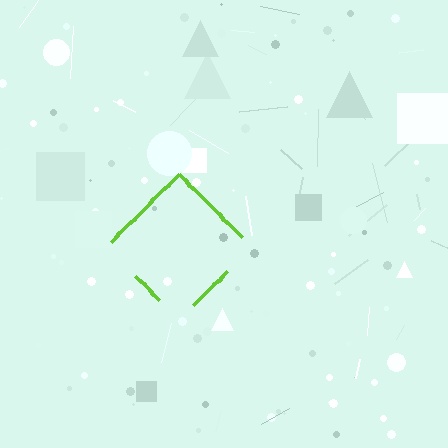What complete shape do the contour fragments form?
The contour fragments form a diamond.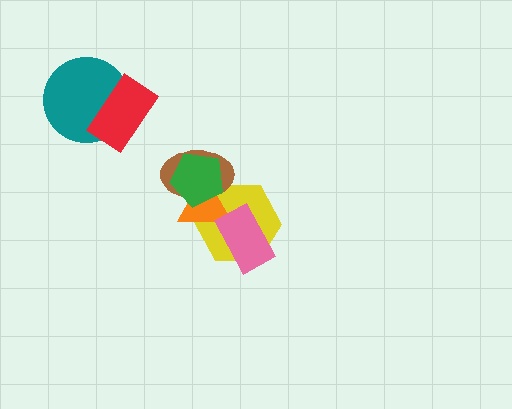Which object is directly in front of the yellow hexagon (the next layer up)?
The orange triangle is directly in front of the yellow hexagon.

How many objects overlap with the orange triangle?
4 objects overlap with the orange triangle.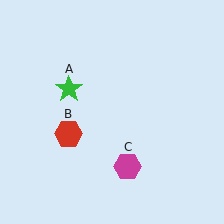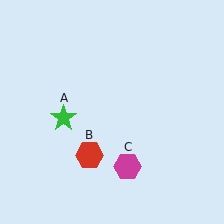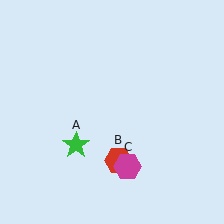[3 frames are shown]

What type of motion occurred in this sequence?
The green star (object A), red hexagon (object B) rotated counterclockwise around the center of the scene.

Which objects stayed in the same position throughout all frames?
Magenta hexagon (object C) remained stationary.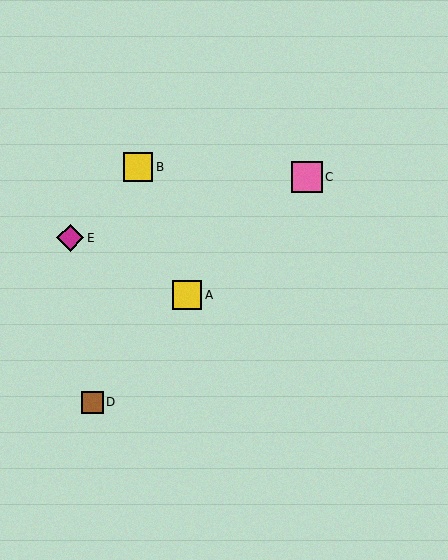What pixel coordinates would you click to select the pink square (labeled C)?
Click at (307, 177) to select the pink square C.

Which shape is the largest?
The pink square (labeled C) is the largest.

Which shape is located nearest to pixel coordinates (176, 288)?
The yellow square (labeled A) at (187, 295) is nearest to that location.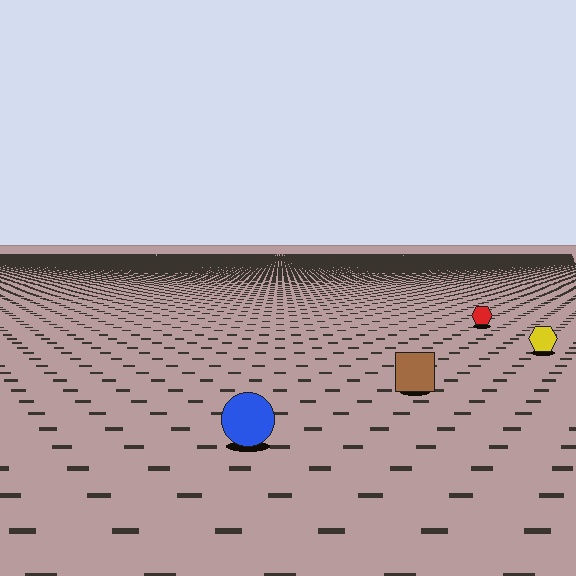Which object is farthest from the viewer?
The red hexagon is farthest from the viewer. It appears smaller and the ground texture around it is denser.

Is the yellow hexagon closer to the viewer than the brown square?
No. The brown square is closer — you can tell from the texture gradient: the ground texture is coarser near it.